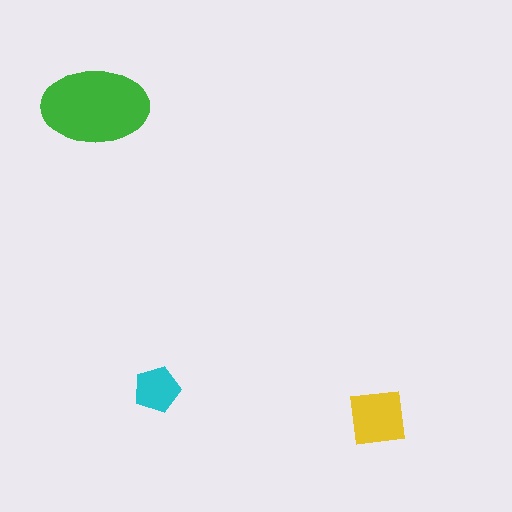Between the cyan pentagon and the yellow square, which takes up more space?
The yellow square.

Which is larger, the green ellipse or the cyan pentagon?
The green ellipse.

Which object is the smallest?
The cyan pentagon.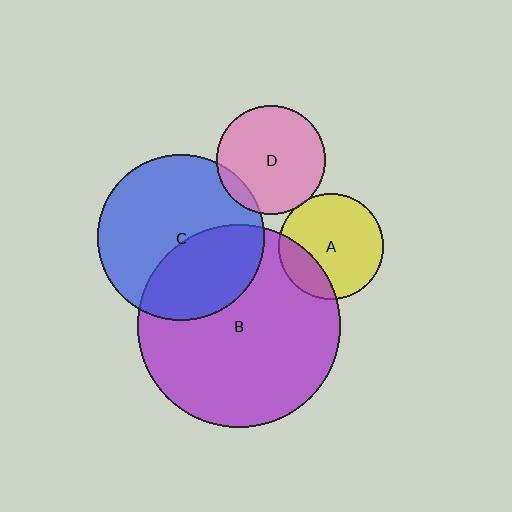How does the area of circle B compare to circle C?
Approximately 1.5 times.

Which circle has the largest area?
Circle B (purple).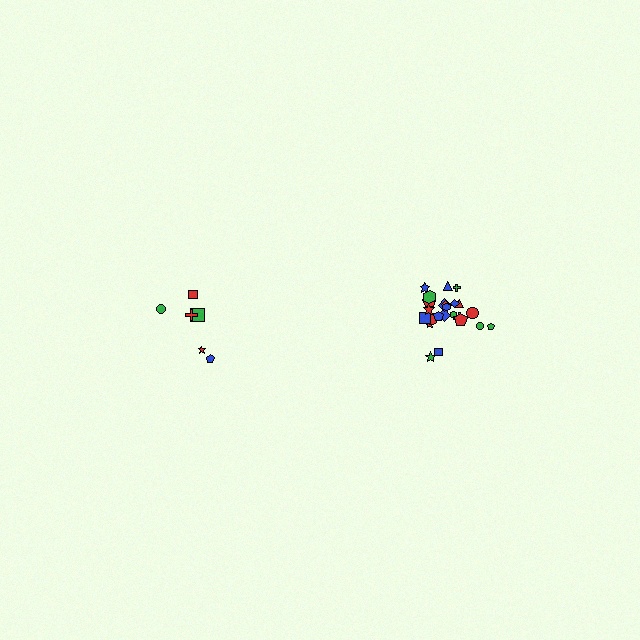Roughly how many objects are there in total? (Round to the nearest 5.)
Roughly 30 objects in total.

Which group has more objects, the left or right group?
The right group.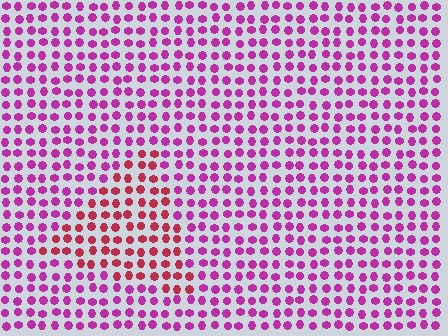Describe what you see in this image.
The image is filled with small magenta elements in a uniform arrangement. A triangle-shaped region is visible where the elements are tinted to a slightly different hue, forming a subtle color boundary.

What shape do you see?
I see a triangle.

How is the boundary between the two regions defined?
The boundary is defined purely by a slight shift in hue (about 38 degrees). Spacing, size, and orientation are identical on both sides.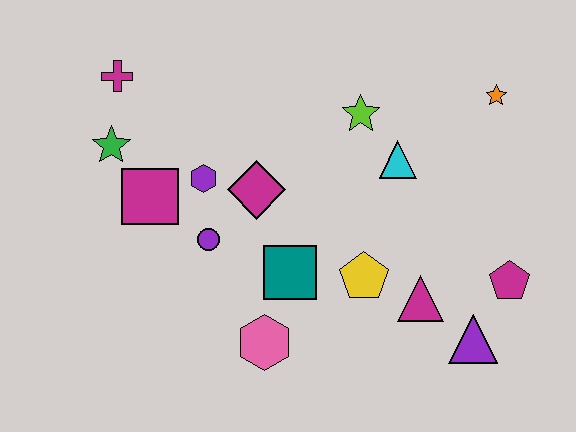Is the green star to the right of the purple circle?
No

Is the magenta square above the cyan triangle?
No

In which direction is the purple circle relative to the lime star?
The purple circle is to the left of the lime star.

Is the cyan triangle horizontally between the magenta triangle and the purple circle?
Yes